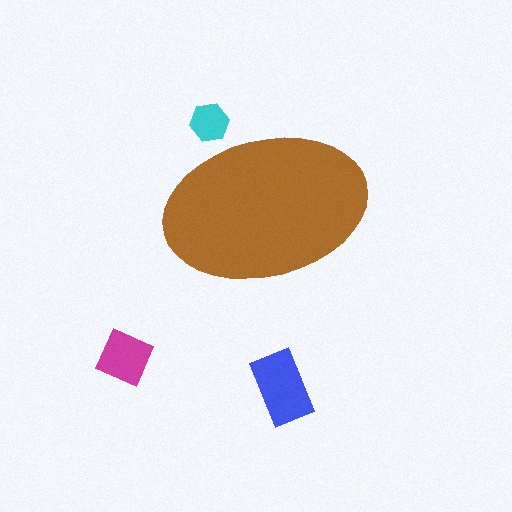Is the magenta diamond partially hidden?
No, the magenta diamond is fully visible.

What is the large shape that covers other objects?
A brown ellipse.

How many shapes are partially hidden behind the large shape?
1 shape is partially hidden.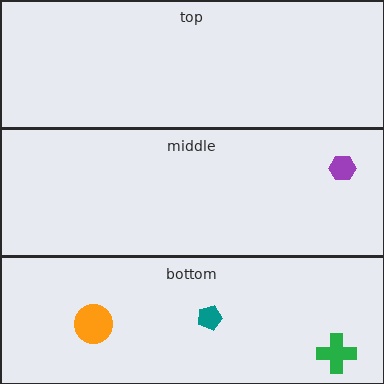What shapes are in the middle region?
The purple hexagon.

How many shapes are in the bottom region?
3.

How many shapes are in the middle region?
1.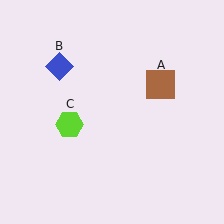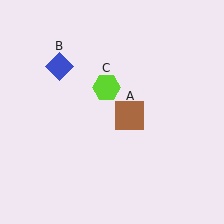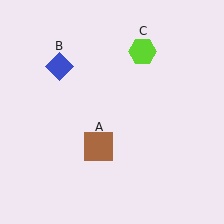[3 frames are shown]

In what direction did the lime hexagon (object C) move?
The lime hexagon (object C) moved up and to the right.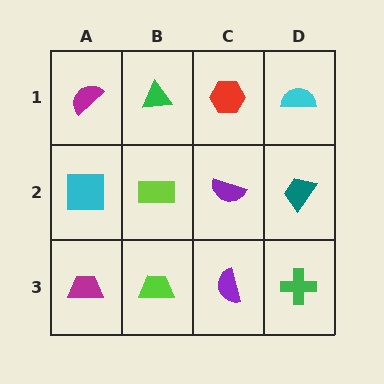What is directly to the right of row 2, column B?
A purple semicircle.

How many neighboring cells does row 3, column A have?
2.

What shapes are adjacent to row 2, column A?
A magenta semicircle (row 1, column A), a magenta trapezoid (row 3, column A), a lime rectangle (row 2, column B).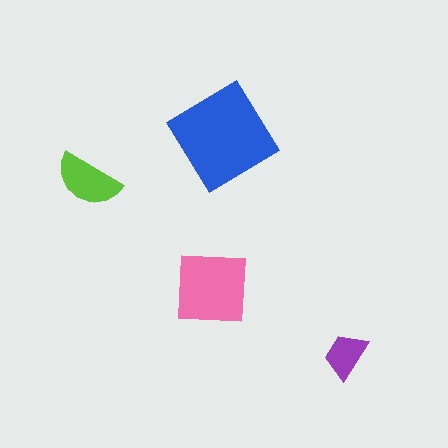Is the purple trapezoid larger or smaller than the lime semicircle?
Smaller.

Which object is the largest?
The blue diamond.